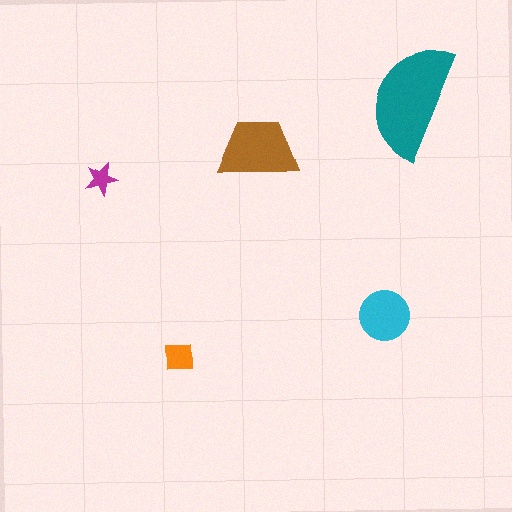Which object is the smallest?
The magenta star.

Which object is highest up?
The teal semicircle is topmost.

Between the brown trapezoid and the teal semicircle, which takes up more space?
The teal semicircle.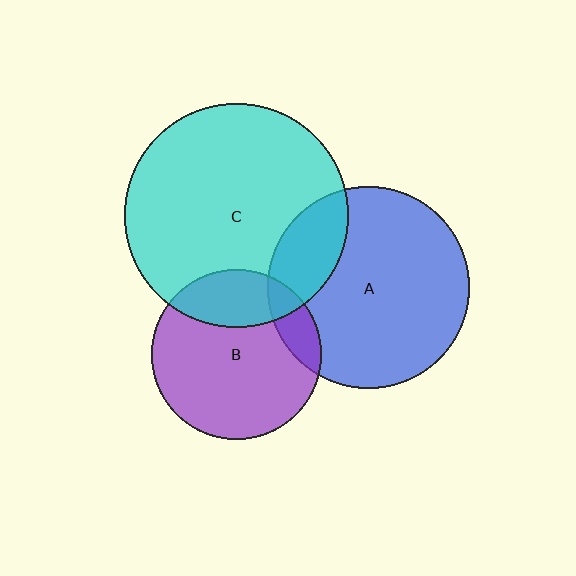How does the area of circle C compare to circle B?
Approximately 1.7 times.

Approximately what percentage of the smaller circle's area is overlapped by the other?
Approximately 20%.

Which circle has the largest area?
Circle C (cyan).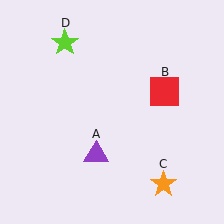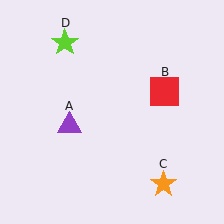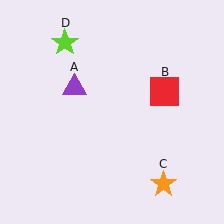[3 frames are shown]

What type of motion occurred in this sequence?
The purple triangle (object A) rotated clockwise around the center of the scene.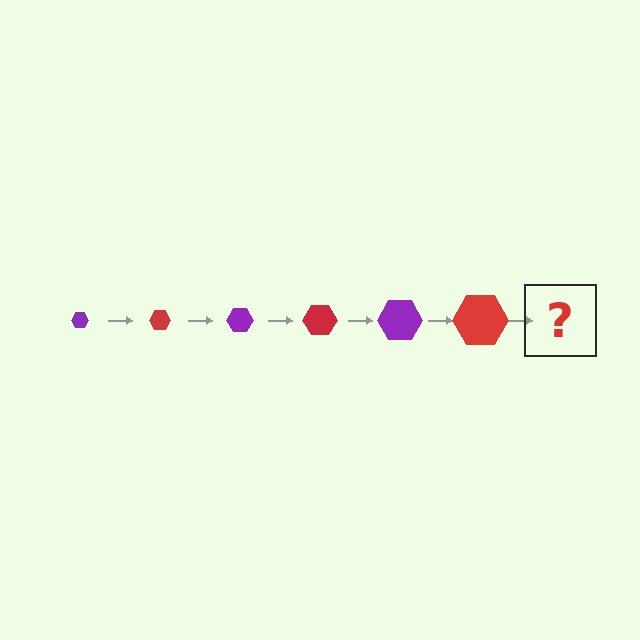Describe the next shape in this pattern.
It should be a purple hexagon, larger than the previous one.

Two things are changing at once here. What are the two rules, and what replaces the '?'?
The two rules are that the hexagon grows larger each step and the color cycles through purple and red. The '?' should be a purple hexagon, larger than the previous one.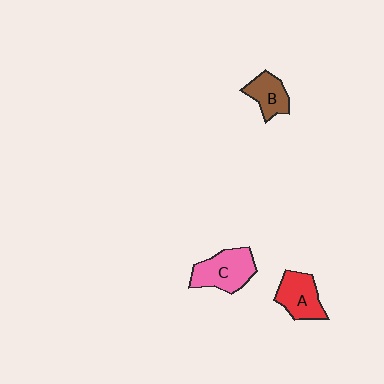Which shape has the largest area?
Shape C (pink).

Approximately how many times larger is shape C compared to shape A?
Approximately 1.2 times.